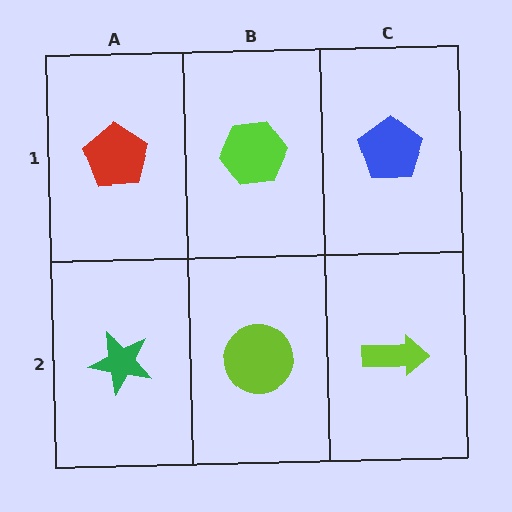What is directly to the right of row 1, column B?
A blue pentagon.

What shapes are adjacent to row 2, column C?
A blue pentagon (row 1, column C), a lime circle (row 2, column B).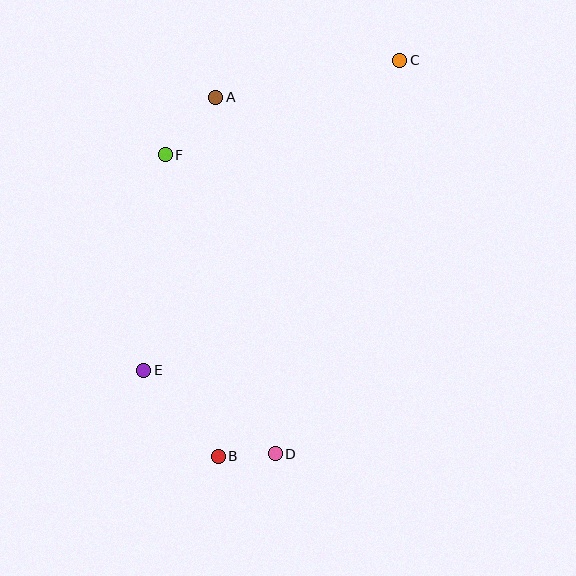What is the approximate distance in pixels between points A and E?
The distance between A and E is approximately 282 pixels.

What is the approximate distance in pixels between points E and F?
The distance between E and F is approximately 216 pixels.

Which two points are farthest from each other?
Points B and C are farthest from each other.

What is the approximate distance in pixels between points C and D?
The distance between C and D is approximately 413 pixels.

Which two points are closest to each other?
Points B and D are closest to each other.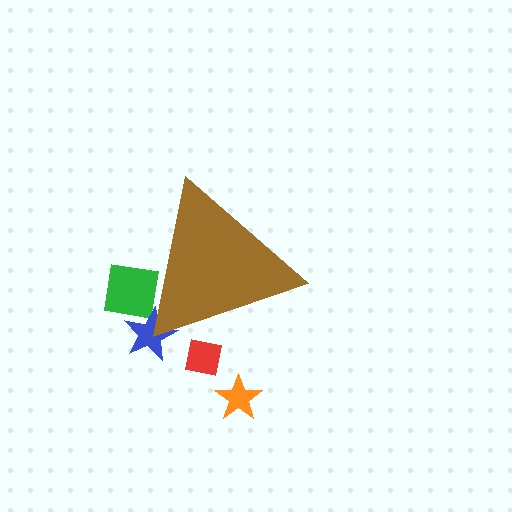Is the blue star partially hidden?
Yes, the blue star is partially hidden behind the brown triangle.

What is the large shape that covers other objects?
A brown triangle.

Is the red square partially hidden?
Yes, the red square is partially hidden behind the brown triangle.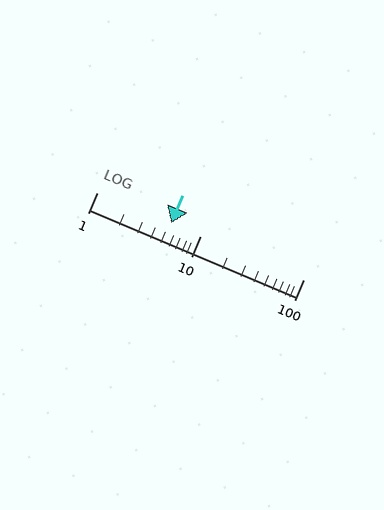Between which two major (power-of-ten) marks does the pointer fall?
The pointer is between 1 and 10.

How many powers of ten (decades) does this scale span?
The scale spans 2 decades, from 1 to 100.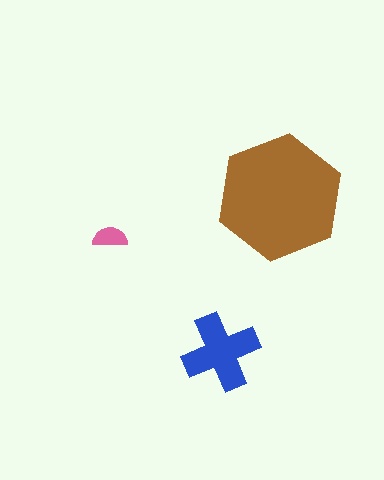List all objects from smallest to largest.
The pink semicircle, the blue cross, the brown hexagon.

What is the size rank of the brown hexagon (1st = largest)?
1st.